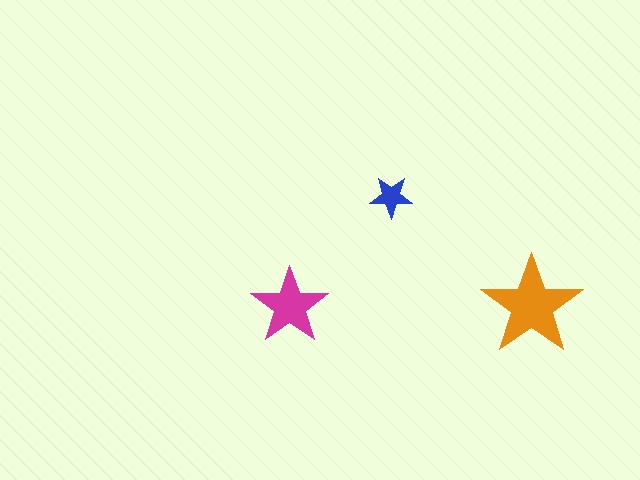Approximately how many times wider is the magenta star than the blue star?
About 2 times wider.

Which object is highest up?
The blue star is topmost.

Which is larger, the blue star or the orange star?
The orange one.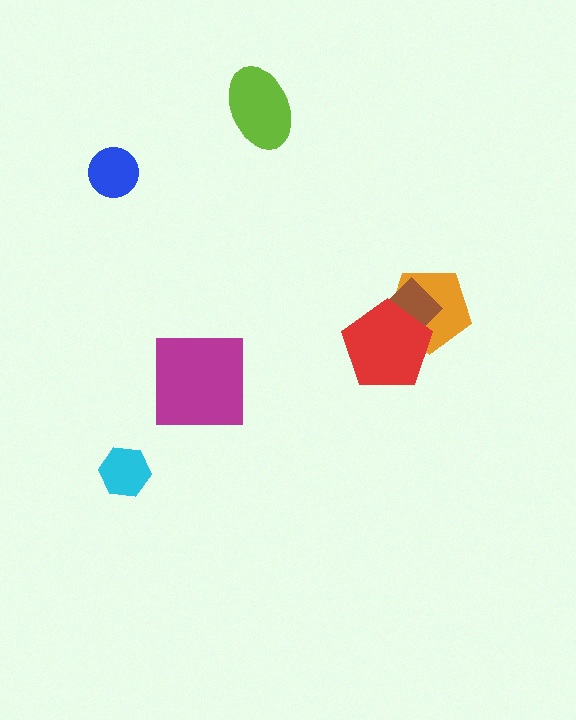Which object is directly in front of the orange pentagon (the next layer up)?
The brown diamond is directly in front of the orange pentagon.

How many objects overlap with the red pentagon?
2 objects overlap with the red pentagon.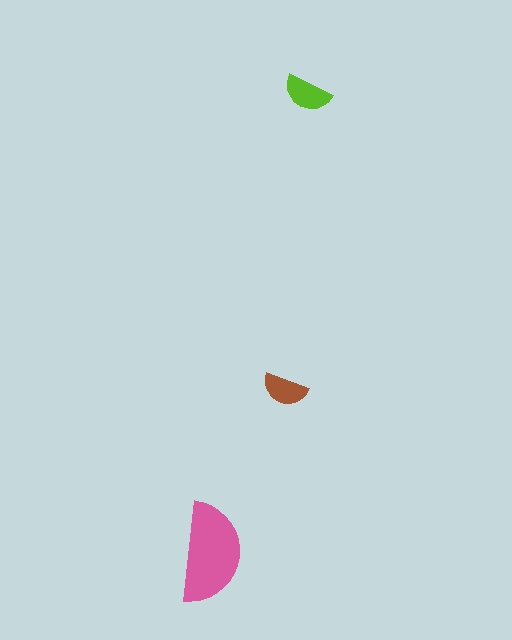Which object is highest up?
The lime semicircle is topmost.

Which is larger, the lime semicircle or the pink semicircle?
The pink one.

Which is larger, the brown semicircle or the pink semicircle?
The pink one.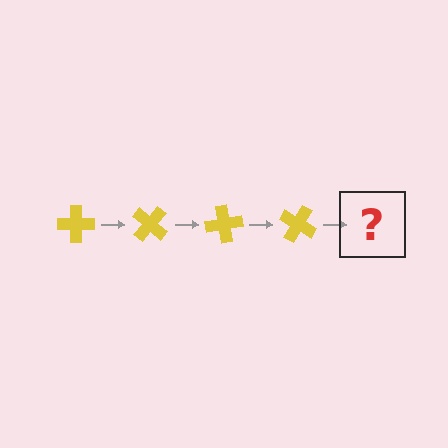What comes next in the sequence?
The next element should be a yellow cross rotated 160 degrees.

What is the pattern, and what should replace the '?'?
The pattern is that the cross rotates 40 degrees each step. The '?' should be a yellow cross rotated 160 degrees.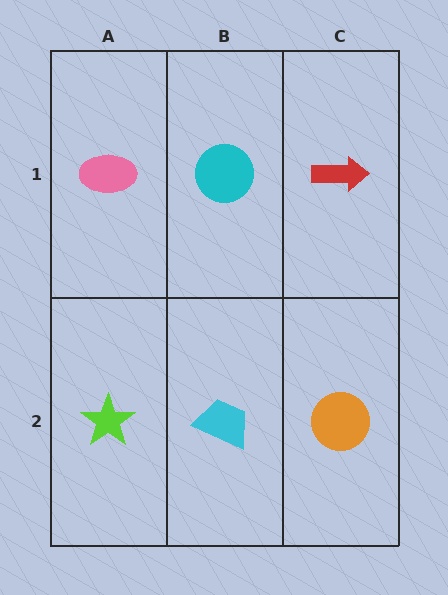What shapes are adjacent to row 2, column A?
A pink ellipse (row 1, column A), a cyan trapezoid (row 2, column B).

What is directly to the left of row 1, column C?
A cyan circle.